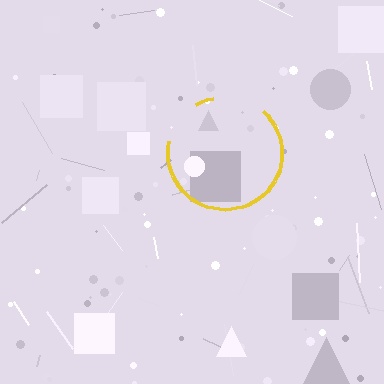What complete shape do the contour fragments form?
The contour fragments form a circle.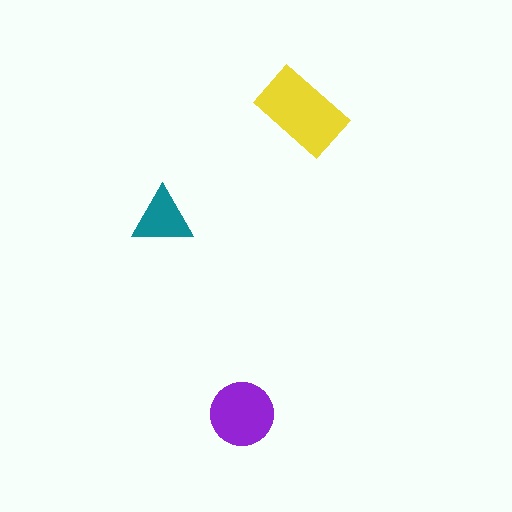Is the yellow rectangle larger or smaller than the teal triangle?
Larger.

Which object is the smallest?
The teal triangle.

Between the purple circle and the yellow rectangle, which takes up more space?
The yellow rectangle.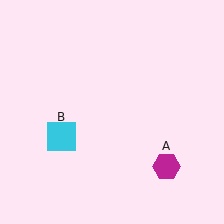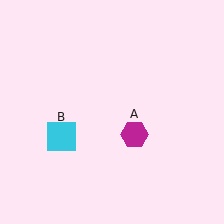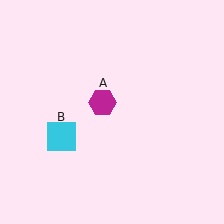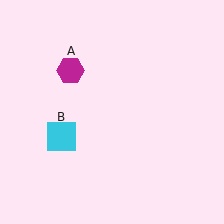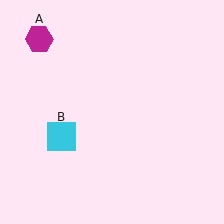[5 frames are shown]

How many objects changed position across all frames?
1 object changed position: magenta hexagon (object A).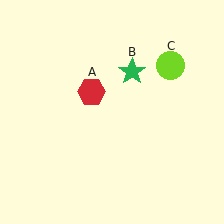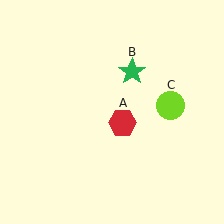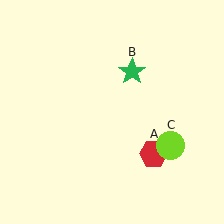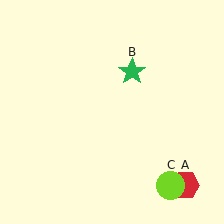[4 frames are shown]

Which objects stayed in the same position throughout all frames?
Green star (object B) remained stationary.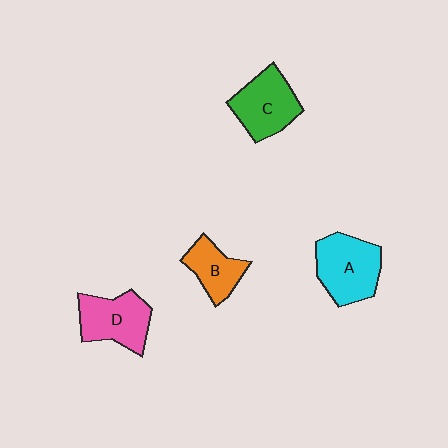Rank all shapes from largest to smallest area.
From largest to smallest: A (cyan), C (green), D (pink), B (orange).